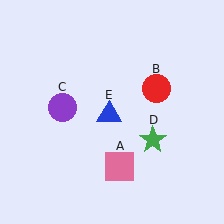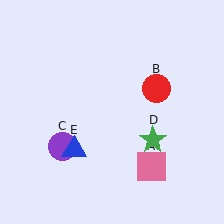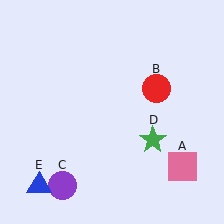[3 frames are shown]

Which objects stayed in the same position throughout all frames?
Red circle (object B) and green star (object D) remained stationary.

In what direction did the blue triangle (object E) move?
The blue triangle (object E) moved down and to the left.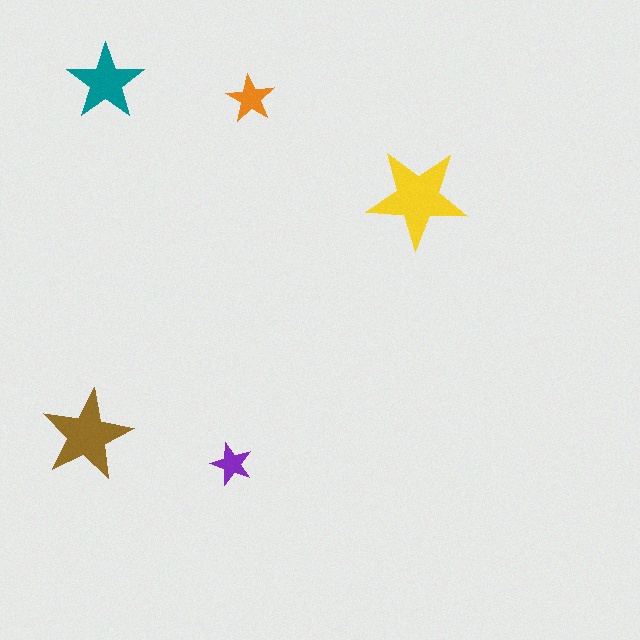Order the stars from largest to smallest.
the yellow one, the brown one, the teal one, the orange one, the purple one.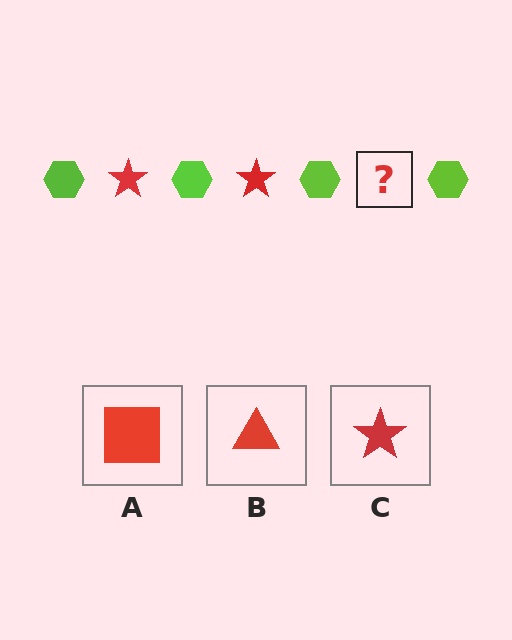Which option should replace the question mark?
Option C.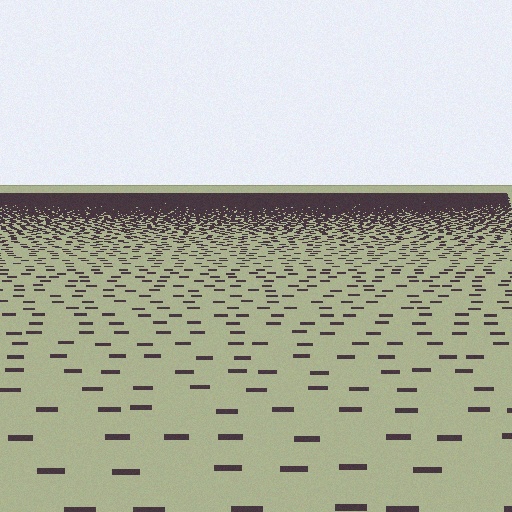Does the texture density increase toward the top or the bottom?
Density increases toward the top.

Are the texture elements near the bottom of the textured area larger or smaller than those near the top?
Larger. Near the bottom, elements are closer to the viewer and appear at a bigger on-screen size.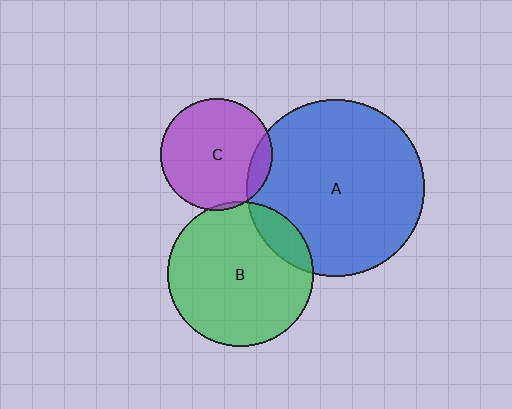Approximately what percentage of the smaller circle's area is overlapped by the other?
Approximately 15%.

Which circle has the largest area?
Circle A (blue).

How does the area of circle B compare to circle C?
Approximately 1.7 times.